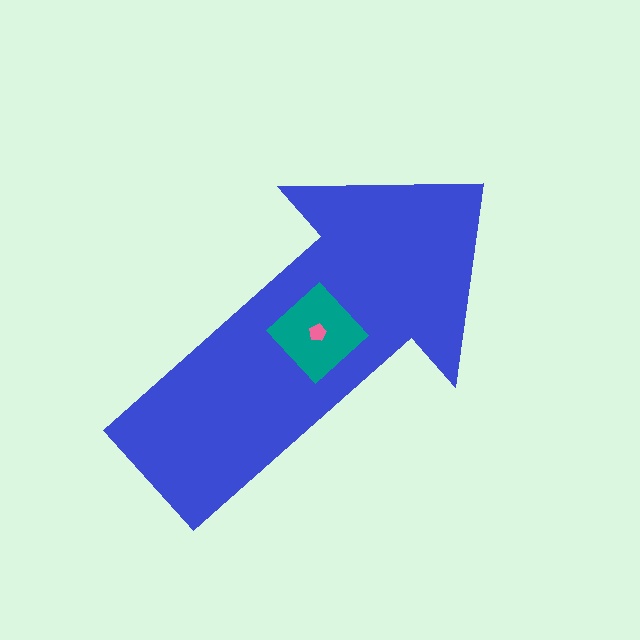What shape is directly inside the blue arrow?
The teal diamond.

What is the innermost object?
The pink pentagon.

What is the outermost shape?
The blue arrow.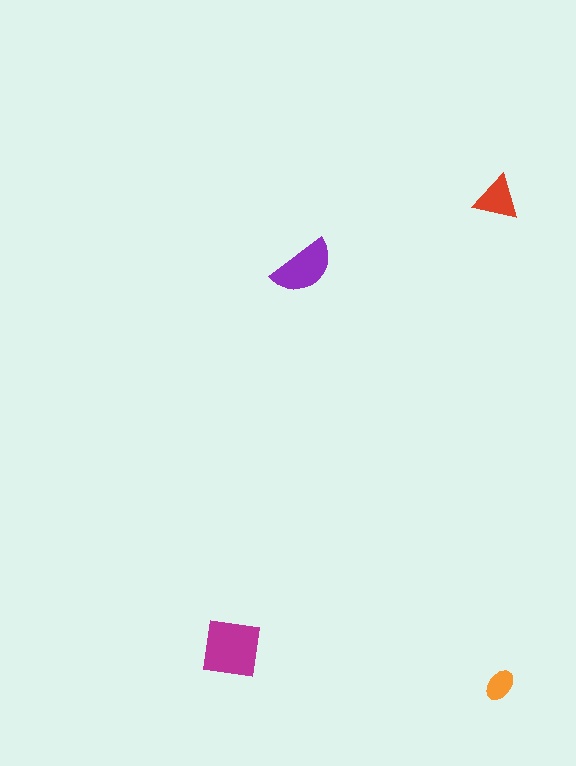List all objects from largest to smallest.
The magenta square, the purple semicircle, the red triangle, the orange ellipse.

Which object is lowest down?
The orange ellipse is bottommost.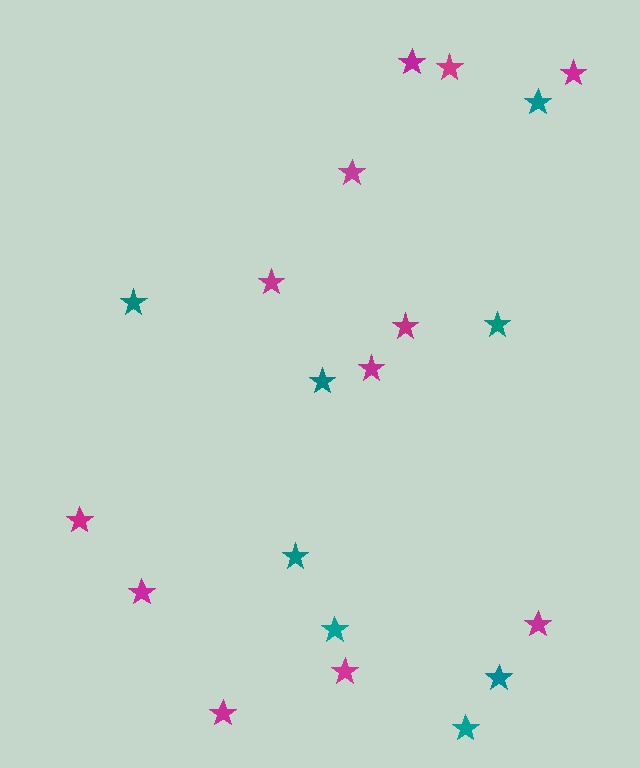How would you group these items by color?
There are 2 groups: one group of teal stars (8) and one group of magenta stars (12).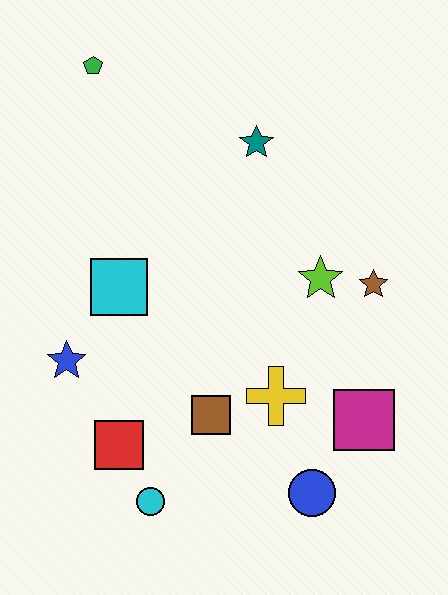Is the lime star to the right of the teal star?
Yes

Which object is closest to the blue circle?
The magenta square is closest to the blue circle.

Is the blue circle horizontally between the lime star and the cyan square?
Yes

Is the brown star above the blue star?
Yes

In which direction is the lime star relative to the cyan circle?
The lime star is above the cyan circle.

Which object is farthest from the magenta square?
The green pentagon is farthest from the magenta square.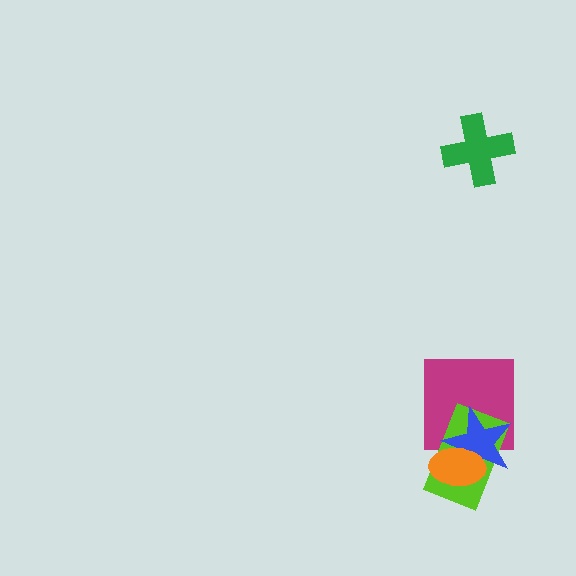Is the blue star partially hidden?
Yes, it is partially covered by another shape.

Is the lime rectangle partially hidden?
Yes, it is partially covered by another shape.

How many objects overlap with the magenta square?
3 objects overlap with the magenta square.